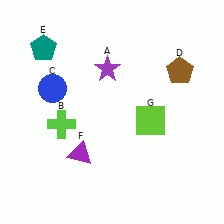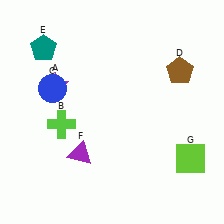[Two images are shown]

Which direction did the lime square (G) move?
The lime square (G) moved right.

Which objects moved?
The objects that moved are: the purple star (A), the lime square (G).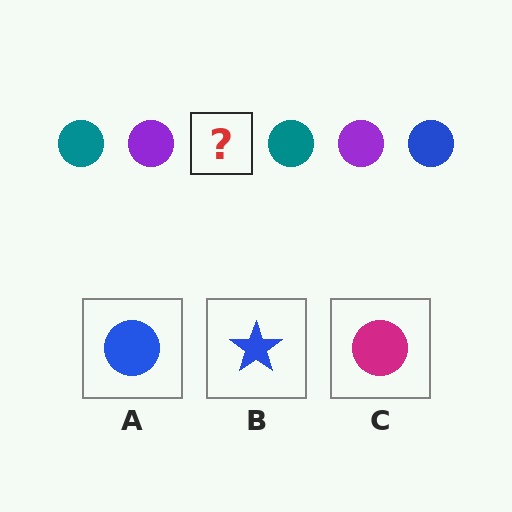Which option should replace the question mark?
Option A.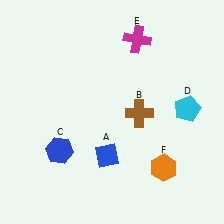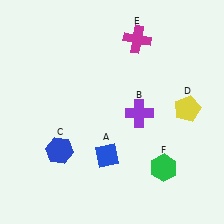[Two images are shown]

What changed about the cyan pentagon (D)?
In Image 1, D is cyan. In Image 2, it changed to yellow.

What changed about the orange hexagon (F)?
In Image 1, F is orange. In Image 2, it changed to green.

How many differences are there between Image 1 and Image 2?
There are 3 differences between the two images.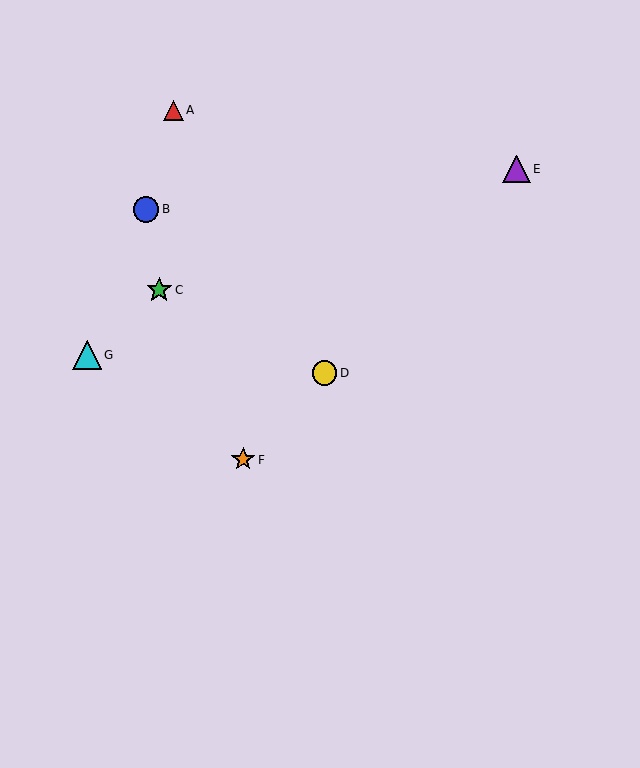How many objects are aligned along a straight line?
3 objects (D, E, F) are aligned along a straight line.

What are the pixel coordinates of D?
Object D is at (324, 373).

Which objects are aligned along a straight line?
Objects D, E, F are aligned along a straight line.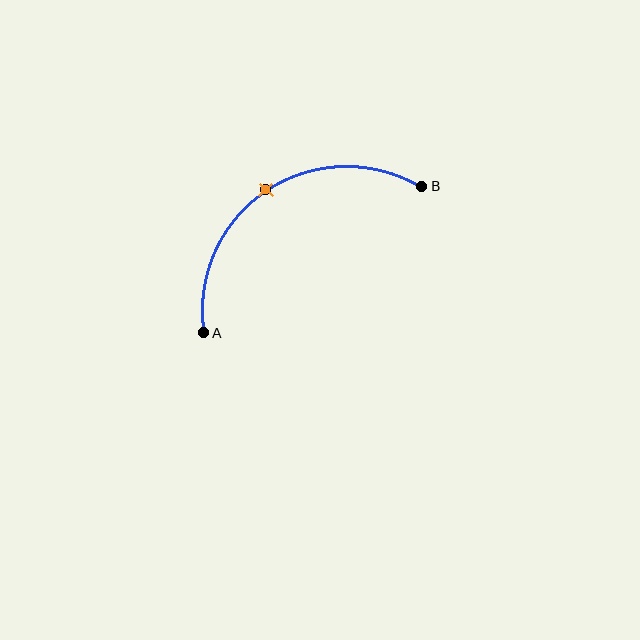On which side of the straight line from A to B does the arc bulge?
The arc bulges above and to the left of the straight line connecting A and B.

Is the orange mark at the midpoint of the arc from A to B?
Yes. The orange mark lies on the arc at equal arc-length from both A and B — it is the arc midpoint.